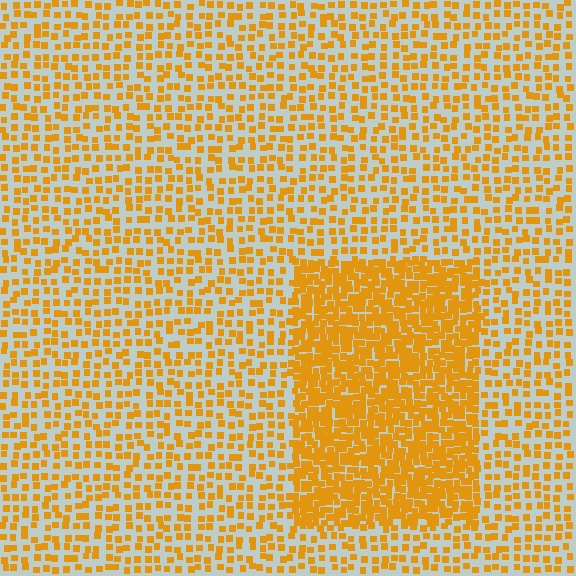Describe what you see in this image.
The image contains small orange elements arranged at two different densities. A rectangle-shaped region is visible where the elements are more densely packed than the surrounding area.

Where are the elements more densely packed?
The elements are more densely packed inside the rectangle boundary.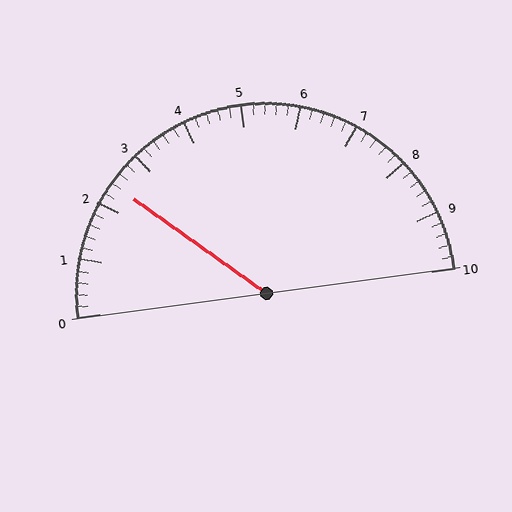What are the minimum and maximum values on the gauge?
The gauge ranges from 0 to 10.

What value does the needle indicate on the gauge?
The needle indicates approximately 2.4.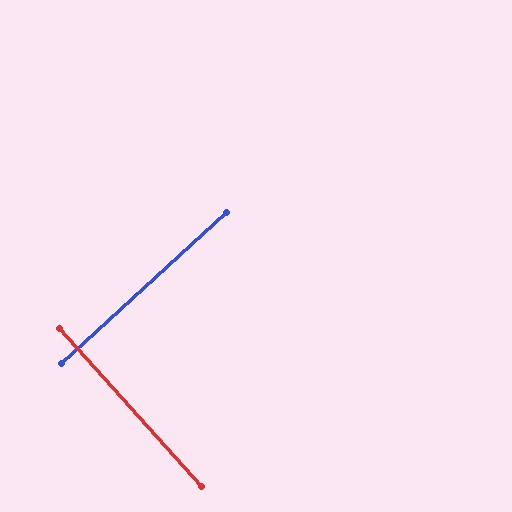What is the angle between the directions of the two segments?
Approximately 90 degrees.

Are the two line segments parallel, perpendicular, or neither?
Perpendicular — they meet at approximately 90°.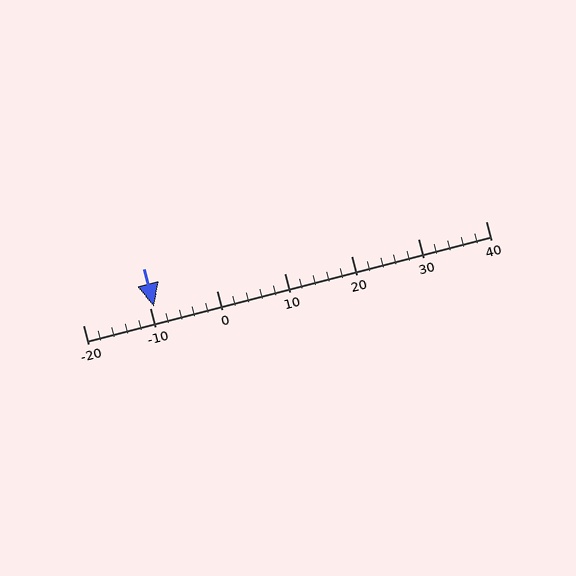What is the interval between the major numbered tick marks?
The major tick marks are spaced 10 units apart.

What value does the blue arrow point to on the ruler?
The blue arrow points to approximately -9.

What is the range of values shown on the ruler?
The ruler shows values from -20 to 40.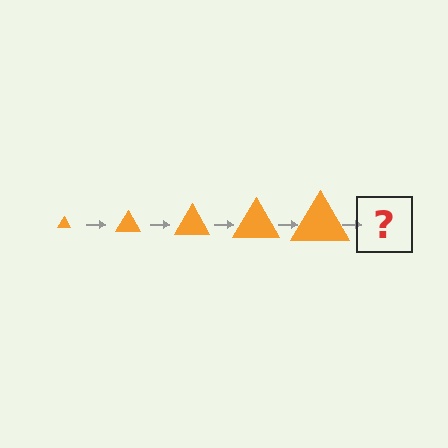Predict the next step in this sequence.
The next step is an orange triangle, larger than the previous one.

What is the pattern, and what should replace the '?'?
The pattern is that the triangle gets progressively larger each step. The '?' should be an orange triangle, larger than the previous one.